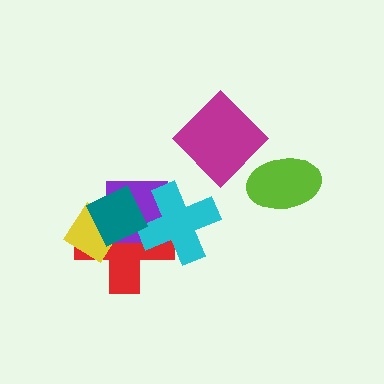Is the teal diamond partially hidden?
No, no other shape covers it.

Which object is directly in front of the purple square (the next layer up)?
The yellow diamond is directly in front of the purple square.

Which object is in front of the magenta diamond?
The lime ellipse is in front of the magenta diamond.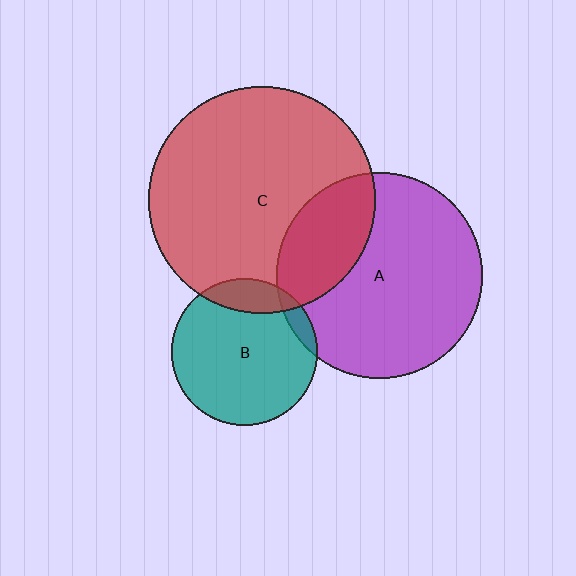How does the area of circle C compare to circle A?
Approximately 1.2 times.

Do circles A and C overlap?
Yes.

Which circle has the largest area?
Circle C (red).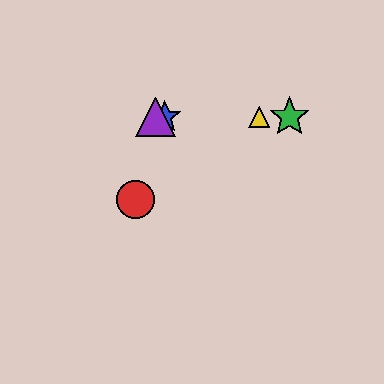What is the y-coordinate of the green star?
The green star is at y≈117.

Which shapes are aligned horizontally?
The blue star, the green star, the yellow triangle, the purple triangle are aligned horizontally.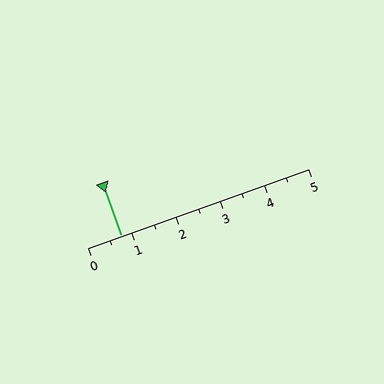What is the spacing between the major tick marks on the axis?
The major ticks are spaced 1 apart.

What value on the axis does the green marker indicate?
The marker indicates approximately 0.8.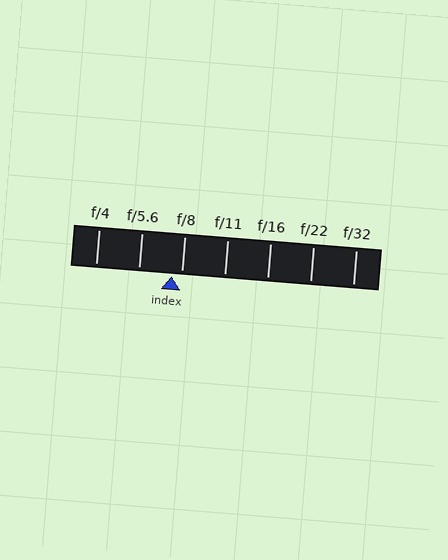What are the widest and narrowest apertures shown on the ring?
The widest aperture shown is f/4 and the narrowest is f/32.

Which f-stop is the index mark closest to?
The index mark is closest to f/8.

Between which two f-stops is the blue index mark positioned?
The index mark is between f/5.6 and f/8.